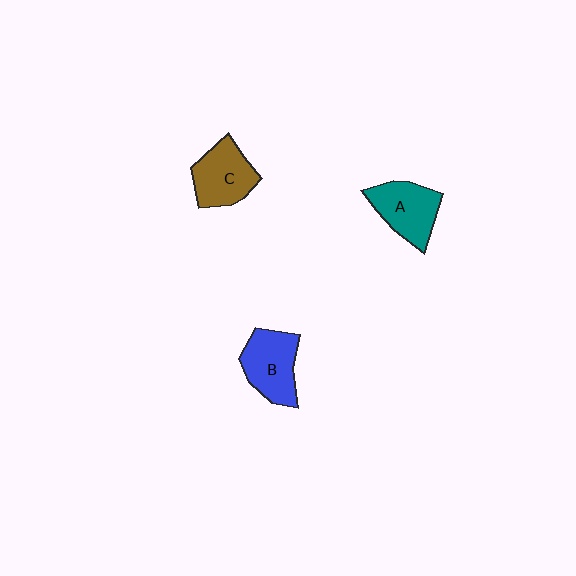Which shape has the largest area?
Shape B (blue).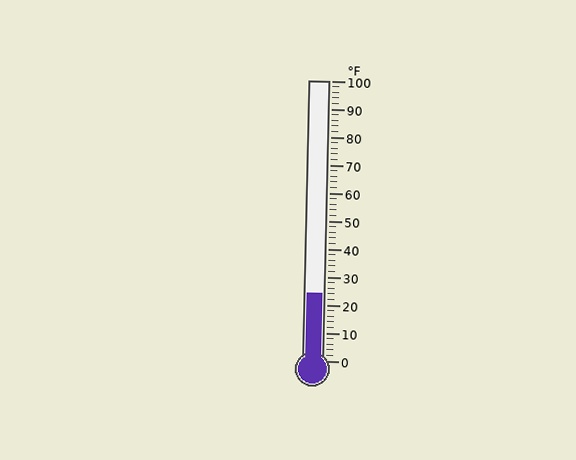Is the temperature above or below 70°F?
The temperature is below 70°F.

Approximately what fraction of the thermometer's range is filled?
The thermometer is filled to approximately 25% of its range.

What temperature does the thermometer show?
The thermometer shows approximately 24°F.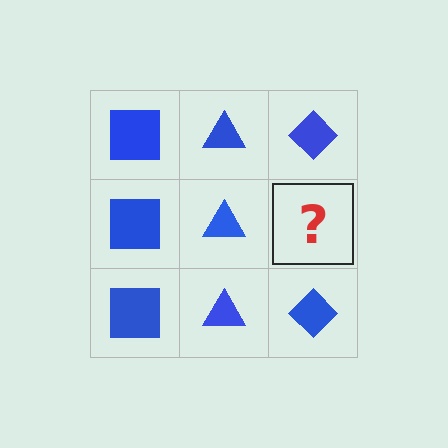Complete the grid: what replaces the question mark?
The question mark should be replaced with a blue diamond.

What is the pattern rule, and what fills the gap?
The rule is that each column has a consistent shape. The gap should be filled with a blue diamond.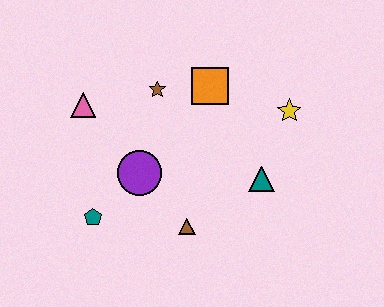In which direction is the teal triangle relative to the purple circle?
The teal triangle is to the right of the purple circle.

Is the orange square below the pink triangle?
No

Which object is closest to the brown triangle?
The purple circle is closest to the brown triangle.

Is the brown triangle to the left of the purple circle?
No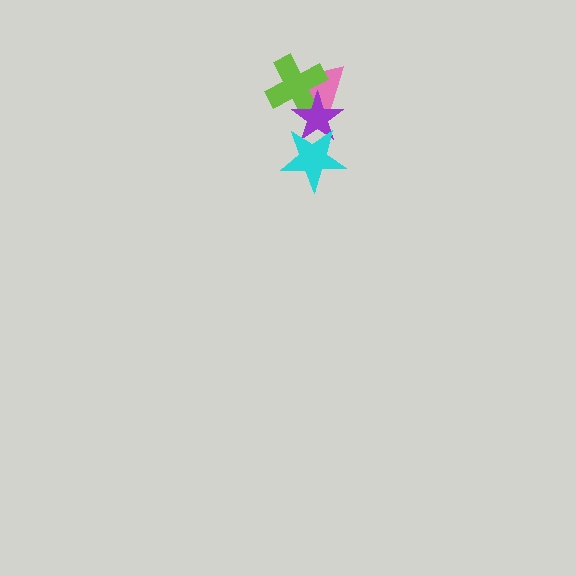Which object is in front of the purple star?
The cyan star is in front of the purple star.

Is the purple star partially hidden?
Yes, it is partially covered by another shape.